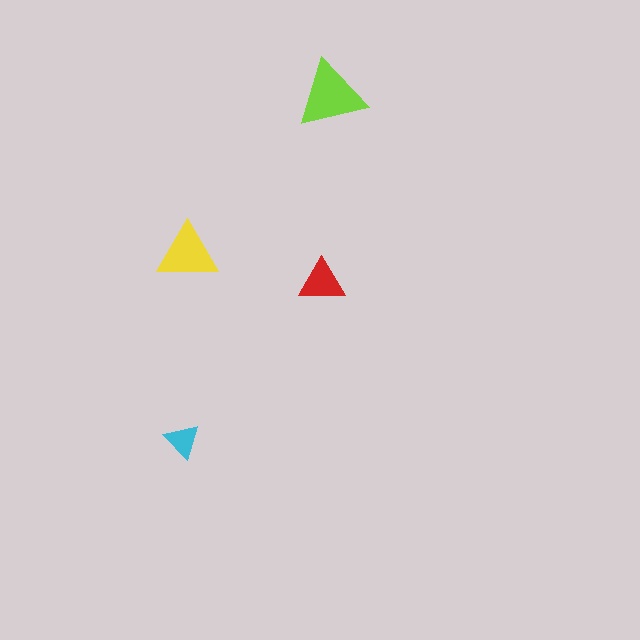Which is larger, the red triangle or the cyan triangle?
The red one.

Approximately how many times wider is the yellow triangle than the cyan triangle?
About 1.5 times wider.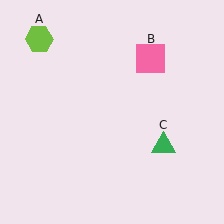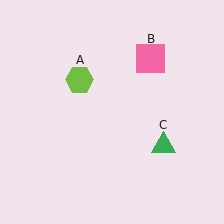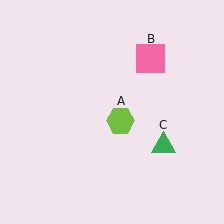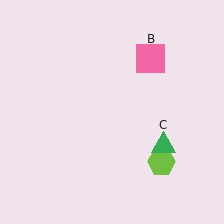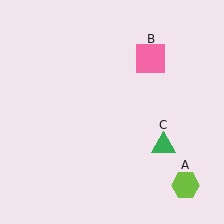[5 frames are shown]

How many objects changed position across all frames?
1 object changed position: lime hexagon (object A).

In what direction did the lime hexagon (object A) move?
The lime hexagon (object A) moved down and to the right.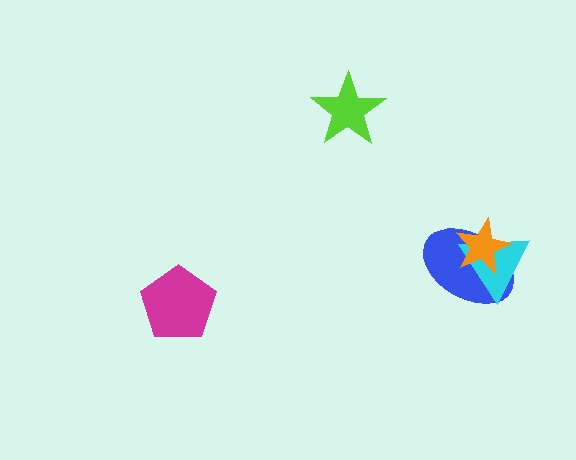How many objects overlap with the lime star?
0 objects overlap with the lime star.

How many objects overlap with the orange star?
2 objects overlap with the orange star.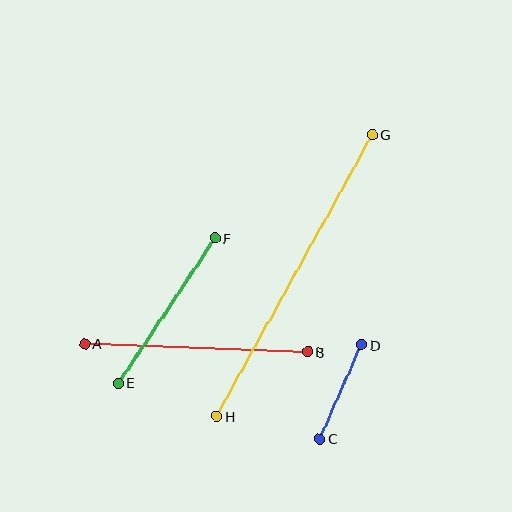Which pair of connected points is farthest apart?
Points G and H are farthest apart.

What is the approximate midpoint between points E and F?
The midpoint is at approximately (167, 311) pixels.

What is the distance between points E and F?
The distance is approximately 174 pixels.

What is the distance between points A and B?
The distance is approximately 223 pixels.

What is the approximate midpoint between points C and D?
The midpoint is at approximately (341, 392) pixels.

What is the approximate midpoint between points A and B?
The midpoint is at approximately (196, 348) pixels.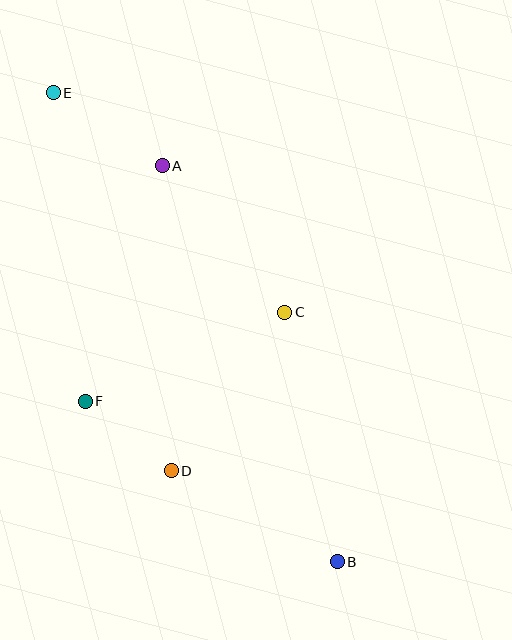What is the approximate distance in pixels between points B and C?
The distance between B and C is approximately 255 pixels.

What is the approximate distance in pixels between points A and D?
The distance between A and D is approximately 305 pixels.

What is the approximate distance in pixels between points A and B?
The distance between A and B is approximately 433 pixels.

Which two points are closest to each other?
Points D and F are closest to each other.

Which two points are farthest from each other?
Points B and E are farthest from each other.